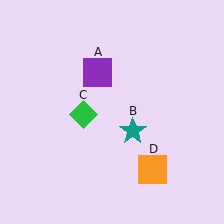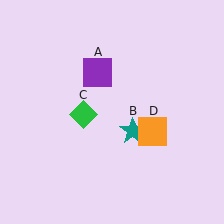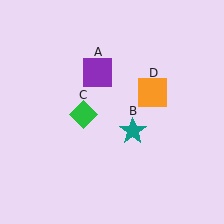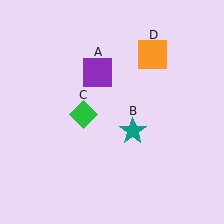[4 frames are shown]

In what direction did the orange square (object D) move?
The orange square (object D) moved up.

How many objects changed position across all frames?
1 object changed position: orange square (object D).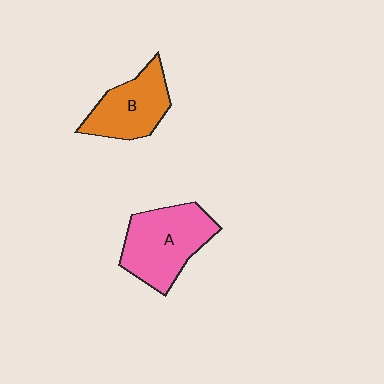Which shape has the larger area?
Shape A (pink).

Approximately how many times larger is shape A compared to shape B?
Approximately 1.3 times.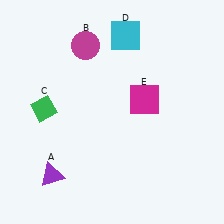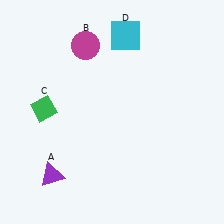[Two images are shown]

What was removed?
The magenta square (E) was removed in Image 2.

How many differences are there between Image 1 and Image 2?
There is 1 difference between the two images.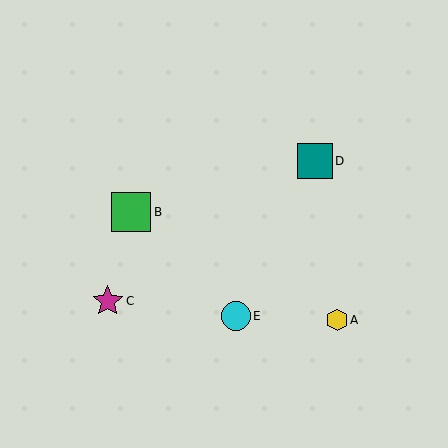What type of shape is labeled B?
Shape B is a green square.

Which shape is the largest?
The green square (labeled B) is the largest.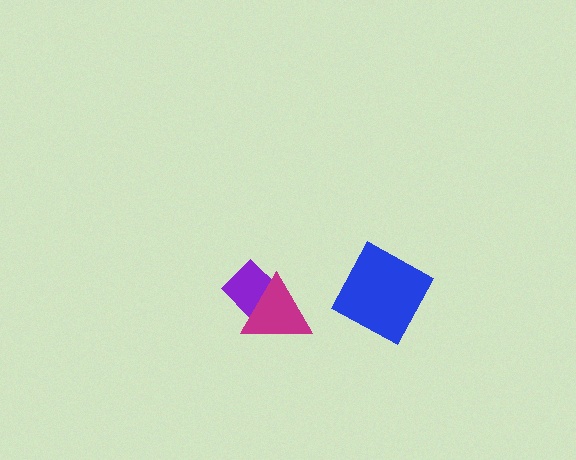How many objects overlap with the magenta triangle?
1 object overlaps with the magenta triangle.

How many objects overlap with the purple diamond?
1 object overlaps with the purple diamond.